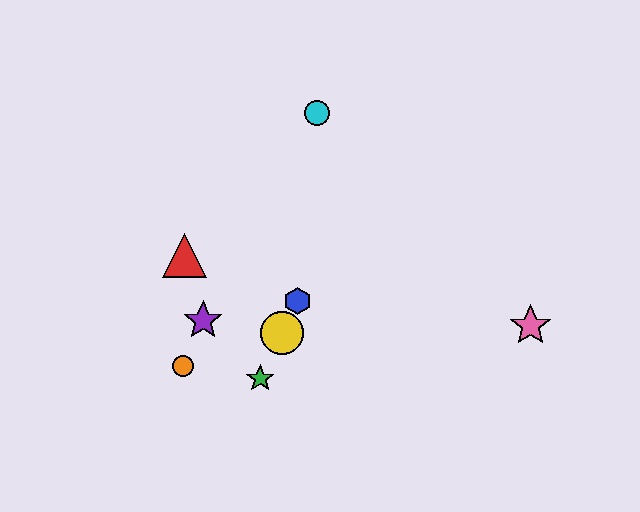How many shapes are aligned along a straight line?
3 shapes (the blue hexagon, the green star, the yellow circle) are aligned along a straight line.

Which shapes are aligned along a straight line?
The blue hexagon, the green star, the yellow circle are aligned along a straight line.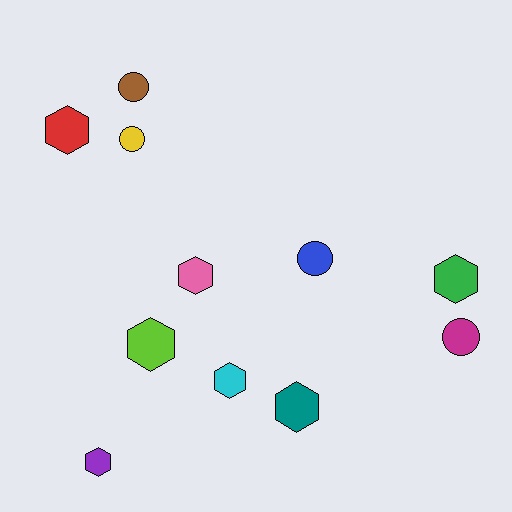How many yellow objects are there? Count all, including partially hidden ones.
There is 1 yellow object.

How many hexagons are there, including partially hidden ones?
There are 7 hexagons.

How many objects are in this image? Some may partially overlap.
There are 11 objects.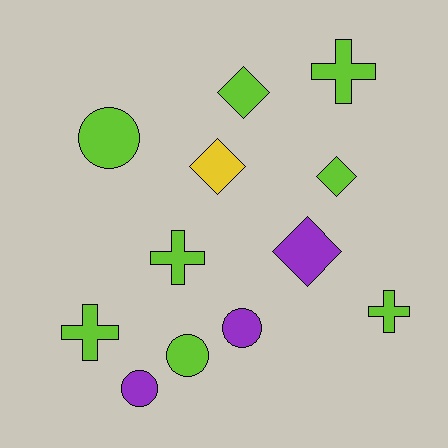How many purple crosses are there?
There are no purple crosses.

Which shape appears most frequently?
Diamond, with 4 objects.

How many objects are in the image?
There are 12 objects.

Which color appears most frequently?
Lime, with 8 objects.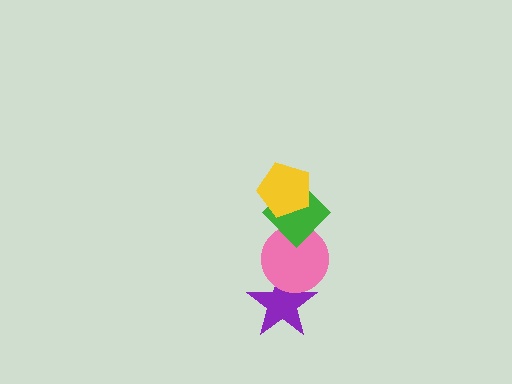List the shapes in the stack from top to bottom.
From top to bottom: the yellow pentagon, the green diamond, the pink circle, the purple star.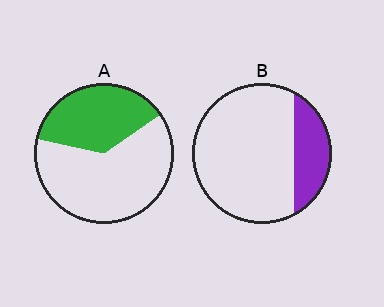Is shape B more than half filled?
No.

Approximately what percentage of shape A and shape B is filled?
A is approximately 35% and B is approximately 20%.